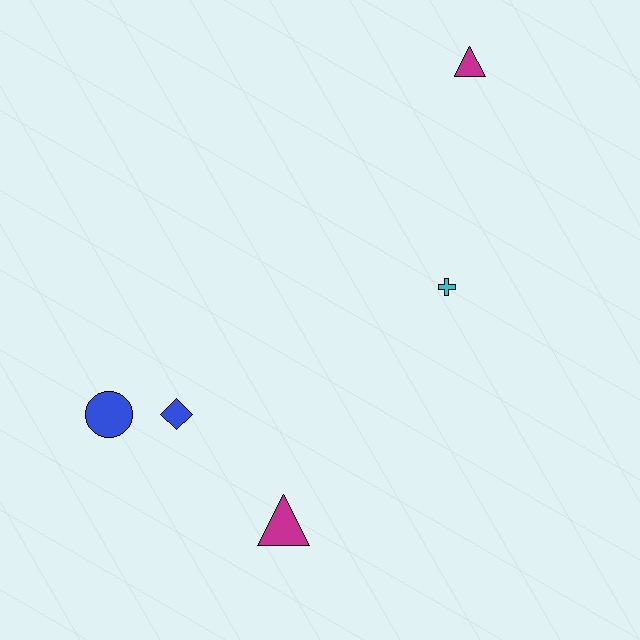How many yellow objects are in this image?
There are no yellow objects.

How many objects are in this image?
There are 5 objects.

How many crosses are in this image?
There is 1 cross.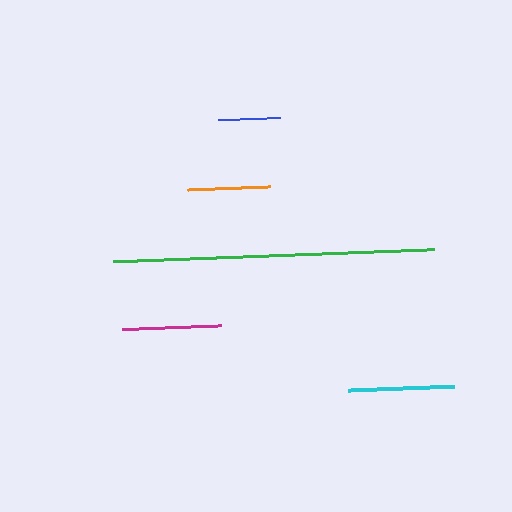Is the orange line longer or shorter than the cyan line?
The cyan line is longer than the orange line.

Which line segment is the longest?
The green line is the longest at approximately 321 pixels.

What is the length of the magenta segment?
The magenta segment is approximately 99 pixels long.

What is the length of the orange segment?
The orange segment is approximately 83 pixels long.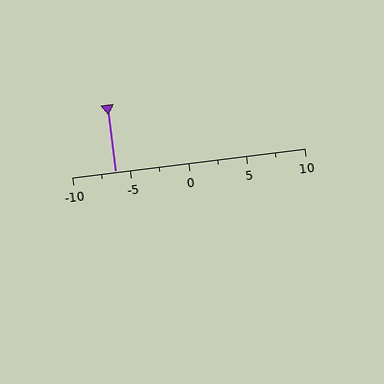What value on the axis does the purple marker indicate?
The marker indicates approximately -6.2.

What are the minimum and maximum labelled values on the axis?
The axis runs from -10 to 10.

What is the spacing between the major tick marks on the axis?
The major ticks are spaced 5 apart.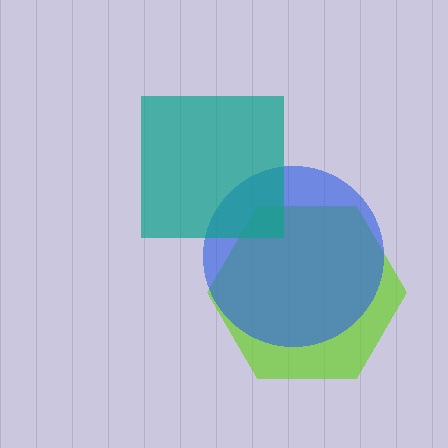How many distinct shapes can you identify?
There are 3 distinct shapes: a lime hexagon, a blue circle, a teal square.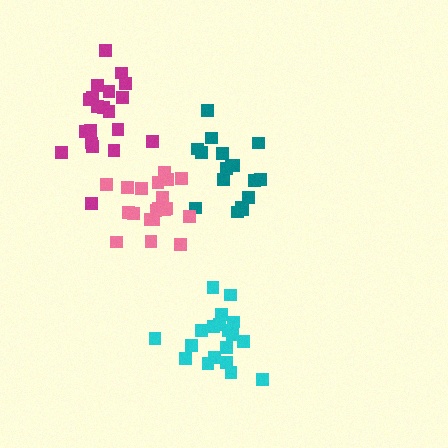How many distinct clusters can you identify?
There are 4 distinct clusters.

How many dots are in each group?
Group 1: 18 dots, Group 2: 20 dots, Group 3: 20 dots, Group 4: 20 dots (78 total).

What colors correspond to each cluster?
The clusters are colored: teal, cyan, magenta, pink.